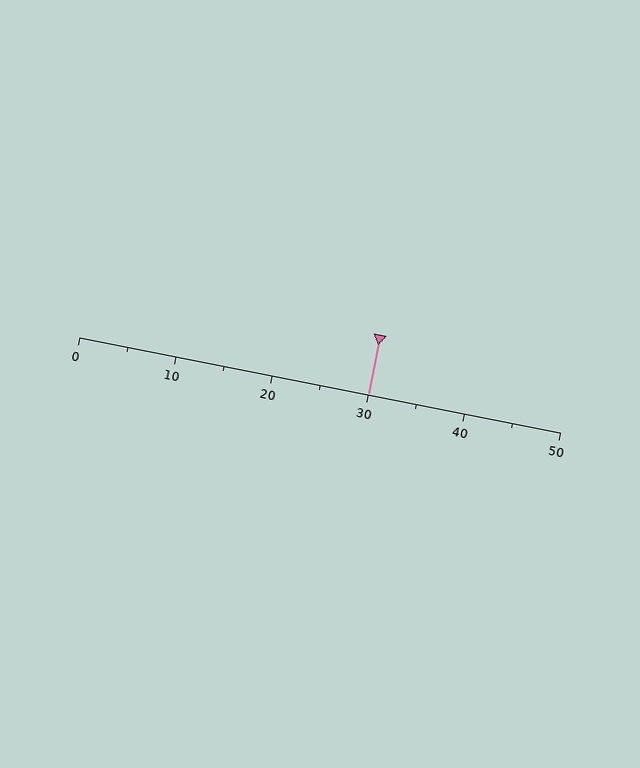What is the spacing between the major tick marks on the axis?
The major ticks are spaced 10 apart.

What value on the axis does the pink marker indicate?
The marker indicates approximately 30.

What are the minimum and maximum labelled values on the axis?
The axis runs from 0 to 50.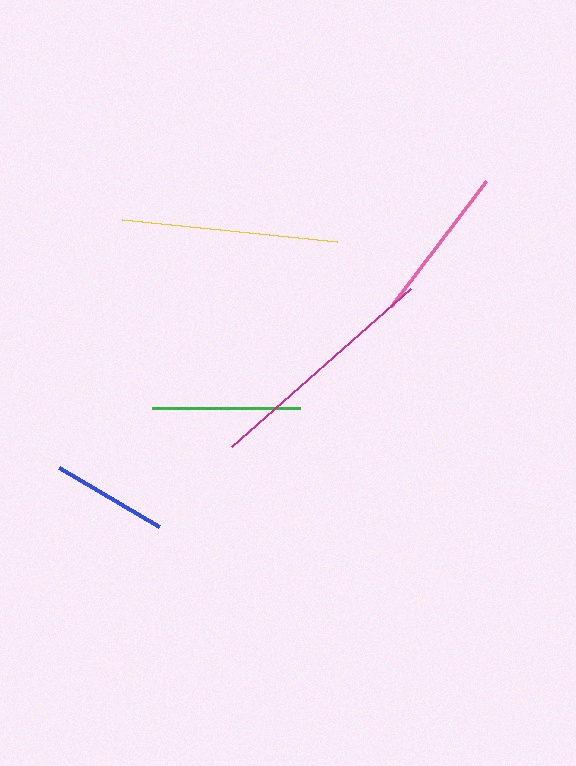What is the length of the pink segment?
The pink segment is approximately 157 pixels long.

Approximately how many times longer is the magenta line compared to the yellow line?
The magenta line is approximately 1.1 times the length of the yellow line.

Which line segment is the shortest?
The blue line is the shortest at approximately 116 pixels.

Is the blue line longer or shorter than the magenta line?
The magenta line is longer than the blue line.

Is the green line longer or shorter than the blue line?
The green line is longer than the blue line.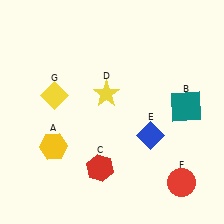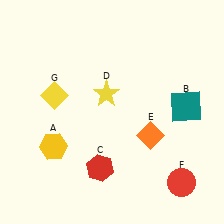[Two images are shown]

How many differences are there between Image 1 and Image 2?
There is 1 difference between the two images.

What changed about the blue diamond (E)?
In Image 1, E is blue. In Image 2, it changed to orange.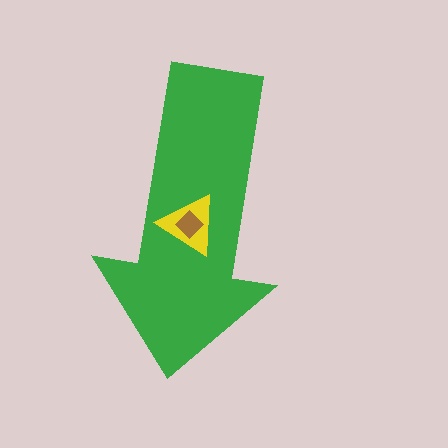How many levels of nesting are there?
3.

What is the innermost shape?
The brown diamond.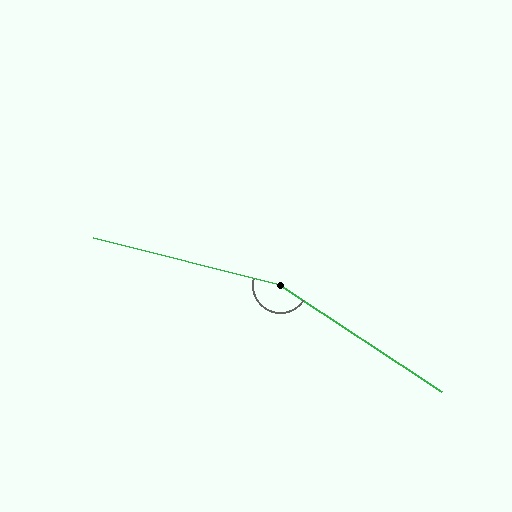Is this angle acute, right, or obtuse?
It is obtuse.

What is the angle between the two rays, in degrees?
Approximately 161 degrees.